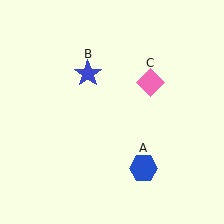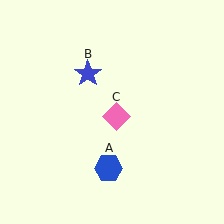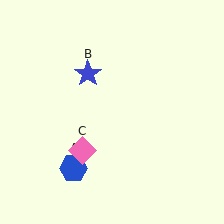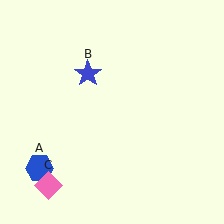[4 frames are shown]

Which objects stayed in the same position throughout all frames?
Blue star (object B) remained stationary.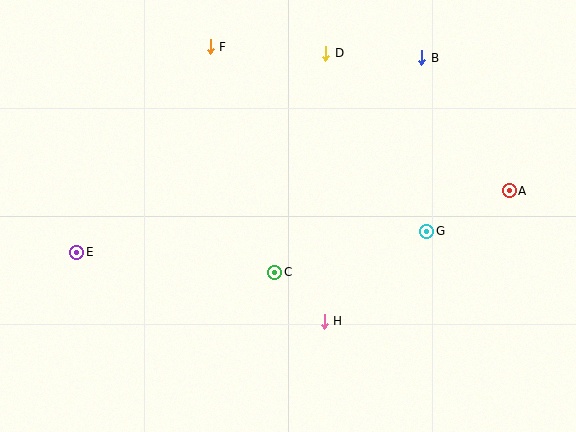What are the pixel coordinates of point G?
Point G is at (427, 231).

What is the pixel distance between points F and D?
The distance between F and D is 116 pixels.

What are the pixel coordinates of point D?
Point D is at (326, 53).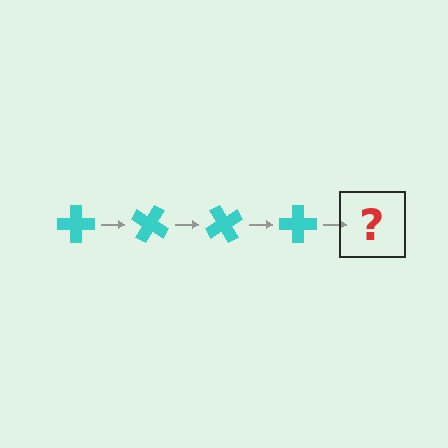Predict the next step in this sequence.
The next step is a cyan cross rotated 120 degrees.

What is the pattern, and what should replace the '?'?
The pattern is that the cross rotates 30 degrees each step. The '?' should be a cyan cross rotated 120 degrees.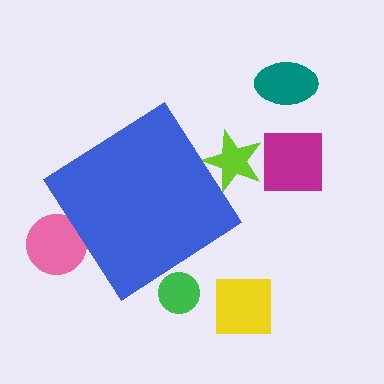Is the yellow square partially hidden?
No, the yellow square is fully visible.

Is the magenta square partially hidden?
No, the magenta square is fully visible.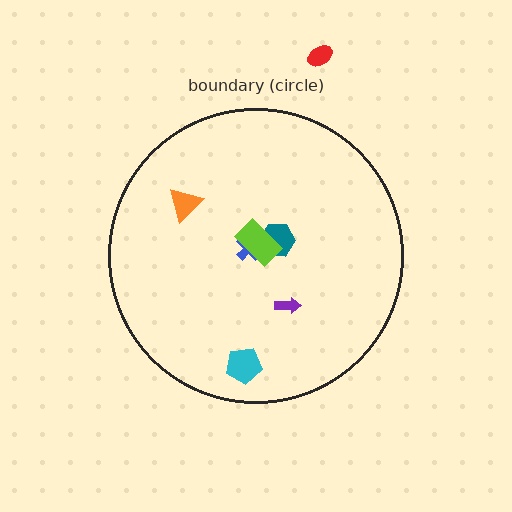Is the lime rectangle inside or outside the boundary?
Inside.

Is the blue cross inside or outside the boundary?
Inside.